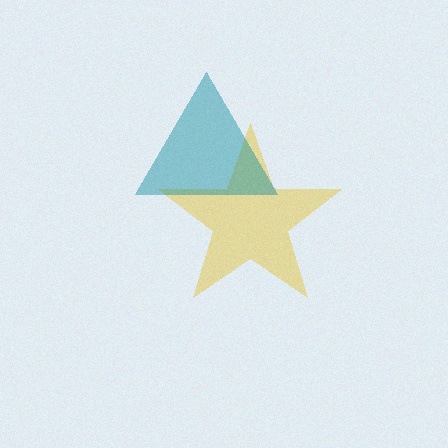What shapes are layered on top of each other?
The layered shapes are: a yellow star, a teal triangle.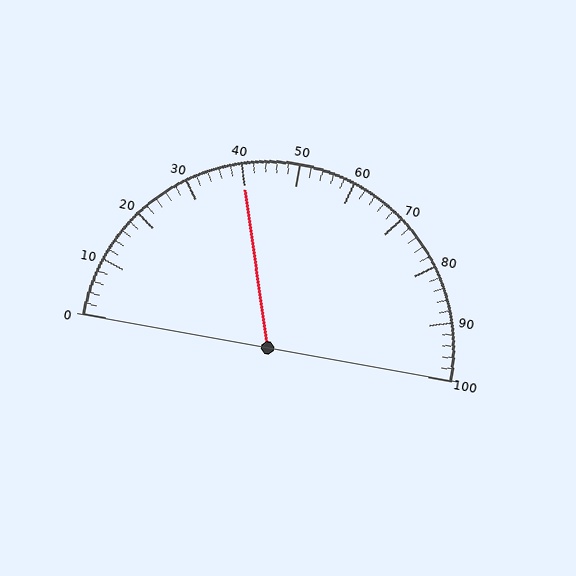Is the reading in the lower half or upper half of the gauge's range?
The reading is in the lower half of the range (0 to 100).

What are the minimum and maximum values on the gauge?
The gauge ranges from 0 to 100.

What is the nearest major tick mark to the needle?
The nearest major tick mark is 40.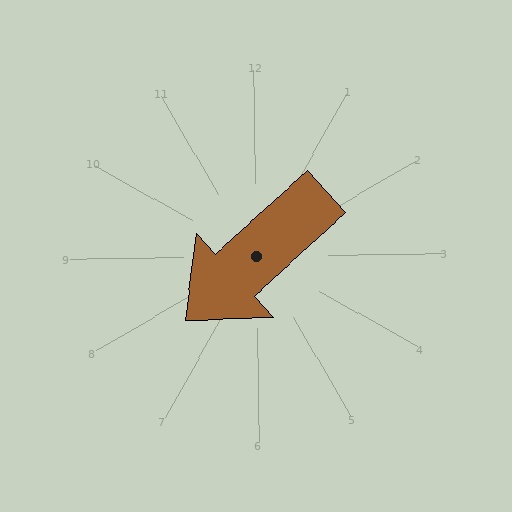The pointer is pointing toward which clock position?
Roughly 8 o'clock.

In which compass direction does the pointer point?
Southwest.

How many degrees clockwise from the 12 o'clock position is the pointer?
Approximately 228 degrees.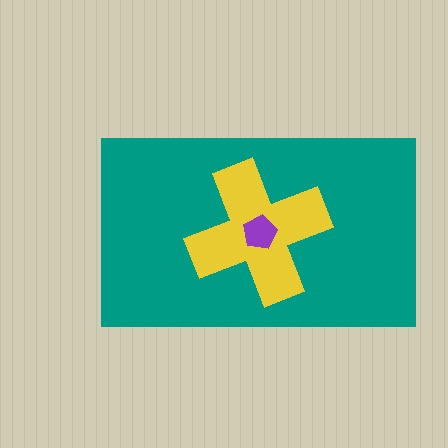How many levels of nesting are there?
3.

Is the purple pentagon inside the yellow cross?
Yes.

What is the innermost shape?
The purple pentagon.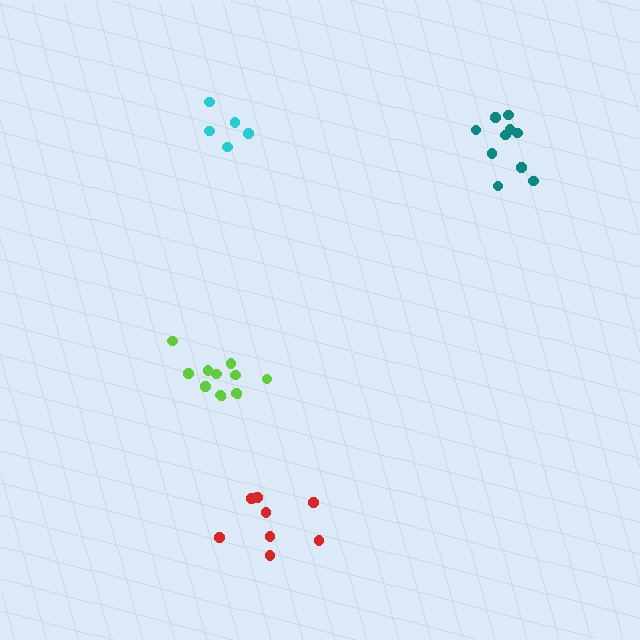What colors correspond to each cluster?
The clusters are colored: lime, cyan, red, teal.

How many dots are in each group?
Group 1: 10 dots, Group 2: 5 dots, Group 3: 8 dots, Group 4: 10 dots (33 total).